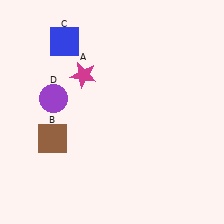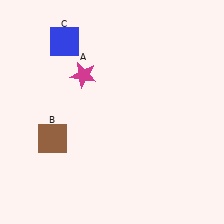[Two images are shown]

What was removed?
The purple circle (D) was removed in Image 2.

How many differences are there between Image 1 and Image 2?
There is 1 difference between the two images.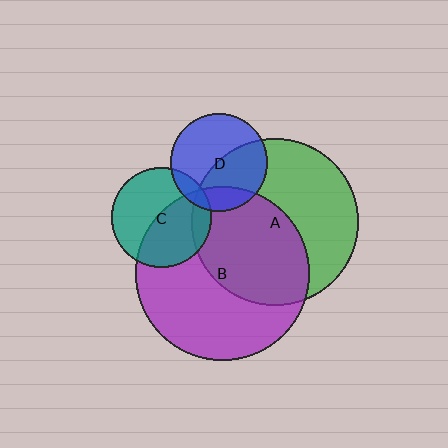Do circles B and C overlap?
Yes.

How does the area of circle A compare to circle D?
Approximately 2.9 times.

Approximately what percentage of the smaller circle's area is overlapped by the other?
Approximately 50%.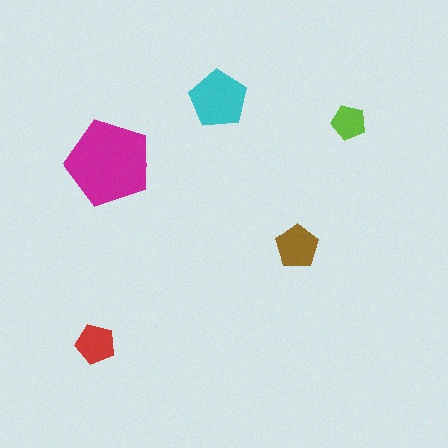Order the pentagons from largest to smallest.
the magenta one, the cyan one, the brown one, the red one, the lime one.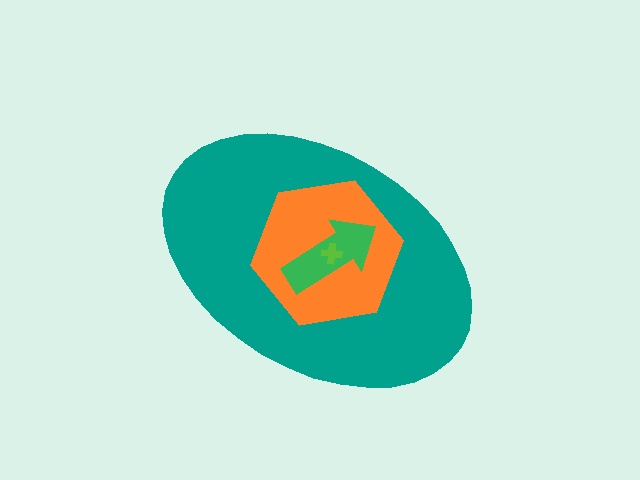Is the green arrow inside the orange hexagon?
Yes.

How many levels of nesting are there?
4.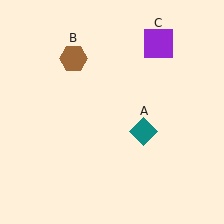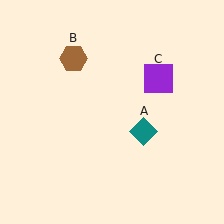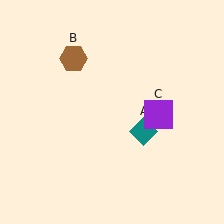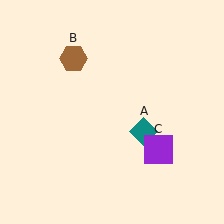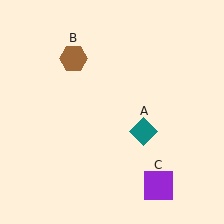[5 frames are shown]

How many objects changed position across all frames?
1 object changed position: purple square (object C).